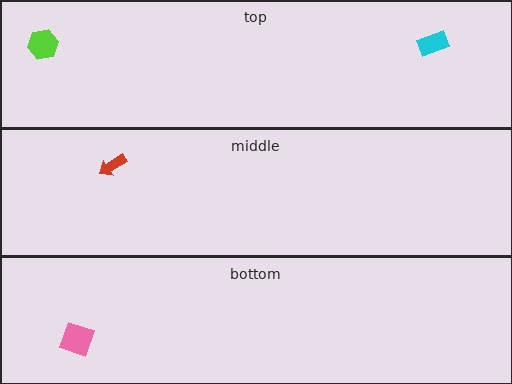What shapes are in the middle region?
The red arrow.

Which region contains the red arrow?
The middle region.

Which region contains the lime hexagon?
The top region.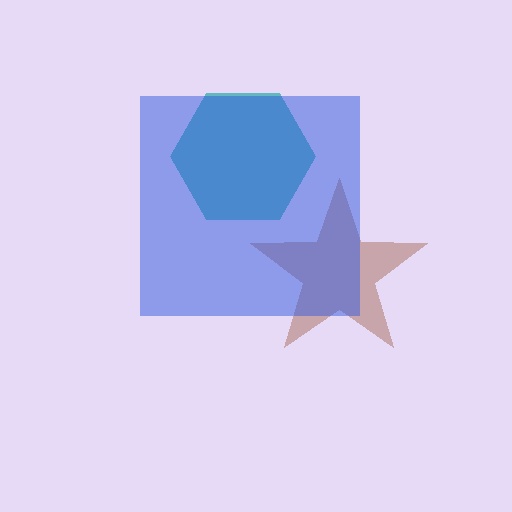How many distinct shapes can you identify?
There are 3 distinct shapes: a teal hexagon, a brown star, a blue square.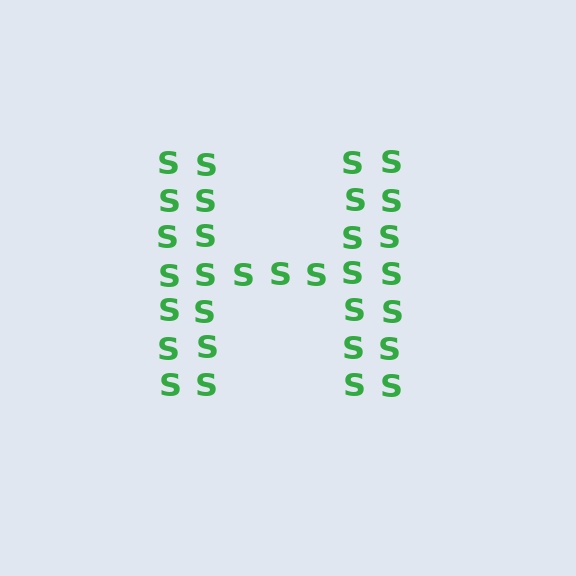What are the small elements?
The small elements are letter S's.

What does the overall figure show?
The overall figure shows the letter H.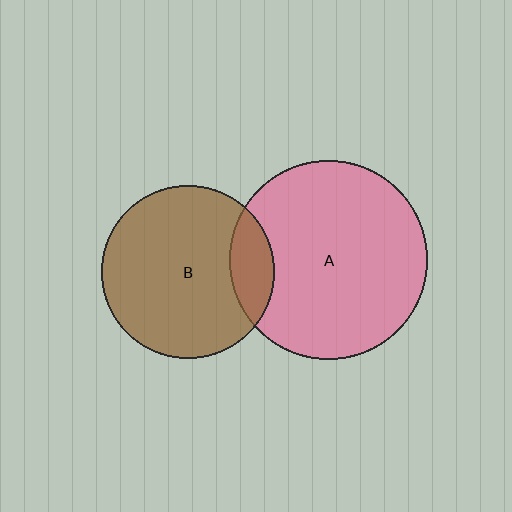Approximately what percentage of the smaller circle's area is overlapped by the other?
Approximately 15%.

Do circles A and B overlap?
Yes.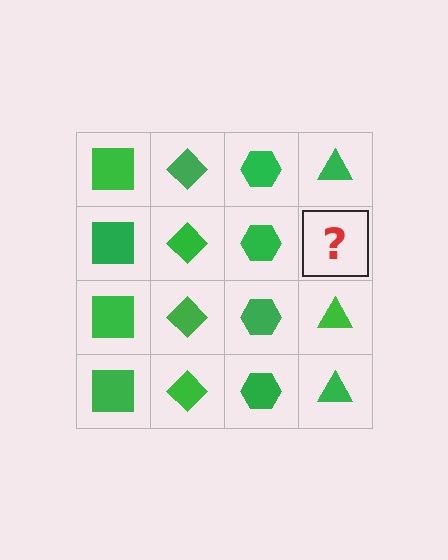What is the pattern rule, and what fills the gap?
The rule is that each column has a consistent shape. The gap should be filled with a green triangle.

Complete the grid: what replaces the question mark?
The question mark should be replaced with a green triangle.